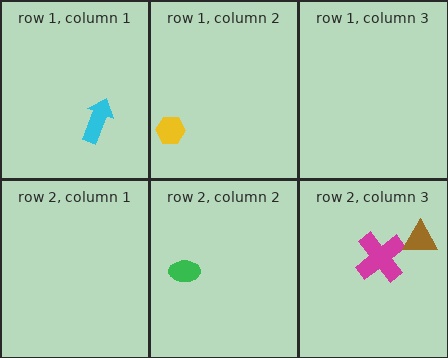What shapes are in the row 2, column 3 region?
The magenta cross, the brown triangle.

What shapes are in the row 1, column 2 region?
The yellow hexagon.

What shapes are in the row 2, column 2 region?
The green ellipse.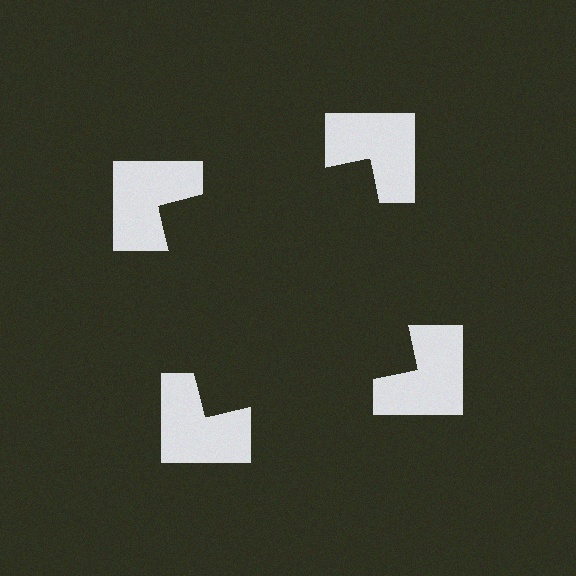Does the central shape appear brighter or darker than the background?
It typically appears slightly darker than the background, even though no actual brightness change is drawn.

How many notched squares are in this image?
There are 4 — one at each vertex of the illusory square.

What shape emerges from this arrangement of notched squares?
An illusory square — its edges are inferred from the aligned wedge cuts in the notched squares, not physically drawn.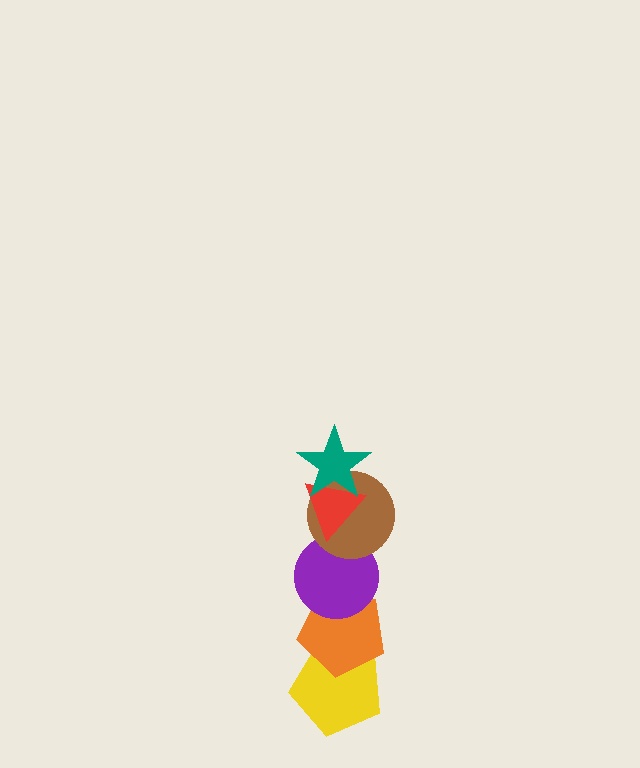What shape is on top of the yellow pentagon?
The orange pentagon is on top of the yellow pentagon.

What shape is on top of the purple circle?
The brown circle is on top of the purple circle.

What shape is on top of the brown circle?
The red triangle is on top of the brown circle.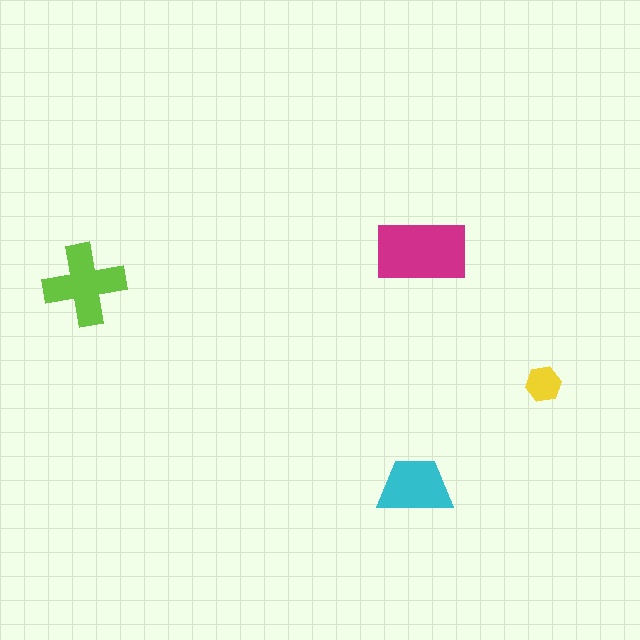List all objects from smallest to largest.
The yellow hexagon, the cyan trapezoid, the lime cross, the magenta rectangle.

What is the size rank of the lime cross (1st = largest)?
2nd.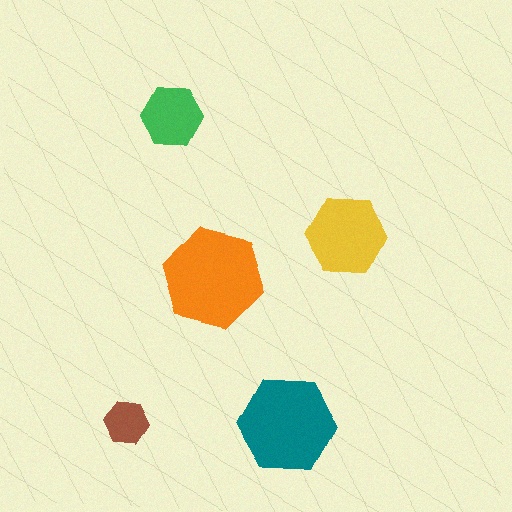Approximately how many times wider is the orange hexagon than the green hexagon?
About 1.5 times wider.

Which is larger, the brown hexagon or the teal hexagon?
The teal one.